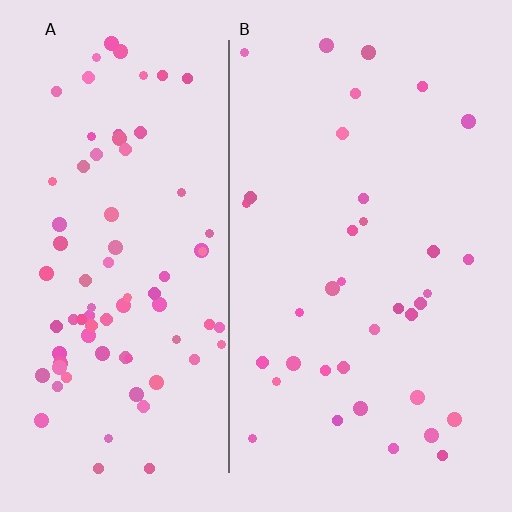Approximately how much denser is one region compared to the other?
Approximately 2.3× — region A over region B.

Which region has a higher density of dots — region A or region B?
A (the left).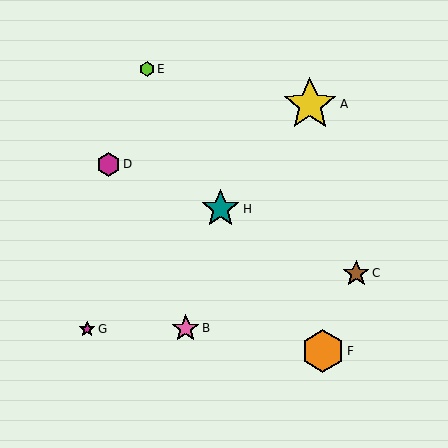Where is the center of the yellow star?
The center of the yellow star is at (310, 104).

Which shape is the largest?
The yellow star (labeled A) is the largest.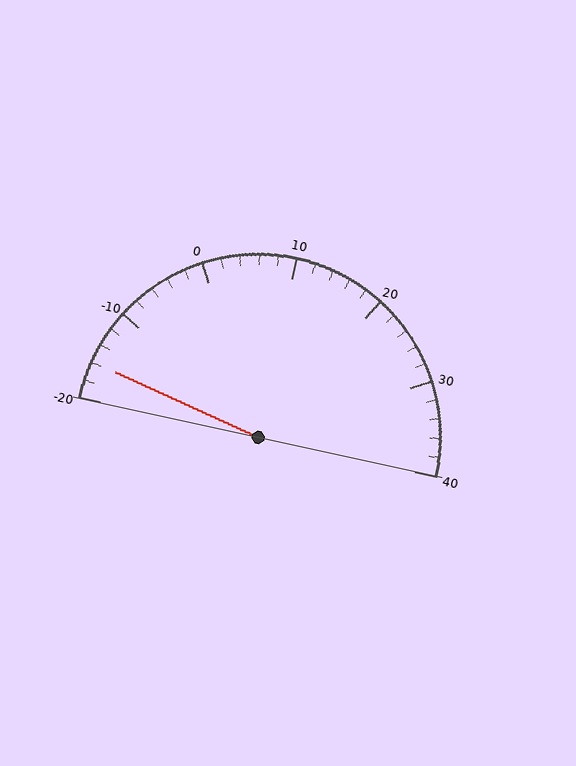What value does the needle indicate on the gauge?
The needle indicates approximately -16.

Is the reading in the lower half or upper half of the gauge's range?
The reading is in the lower half of the range (-20 to 40).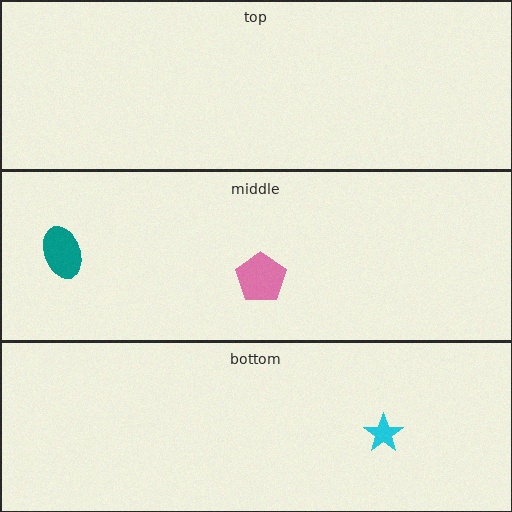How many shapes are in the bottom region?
1.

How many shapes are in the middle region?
2.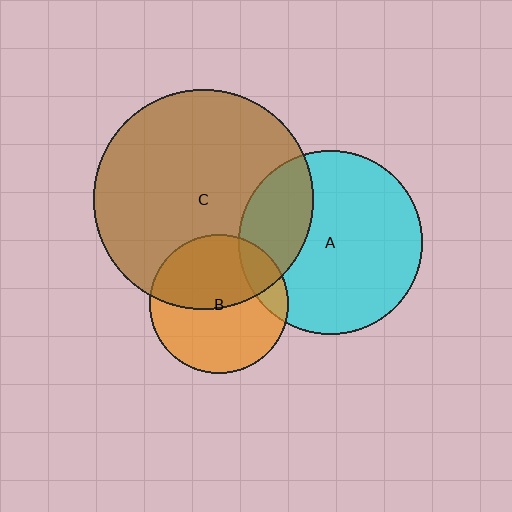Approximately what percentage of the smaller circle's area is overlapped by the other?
Approximately 45%.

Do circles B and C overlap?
Yes.